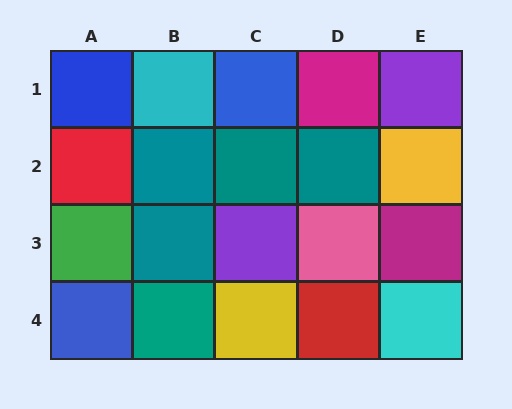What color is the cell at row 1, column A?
Blue.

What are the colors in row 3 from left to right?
Green, teal, purple, pink, magenta.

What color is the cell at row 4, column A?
Blue.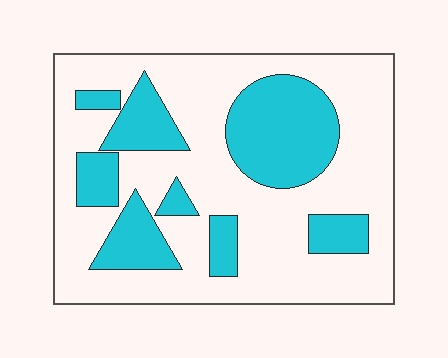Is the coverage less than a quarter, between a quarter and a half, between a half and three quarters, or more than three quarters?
Between a quarter and a half.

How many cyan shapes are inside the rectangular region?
8.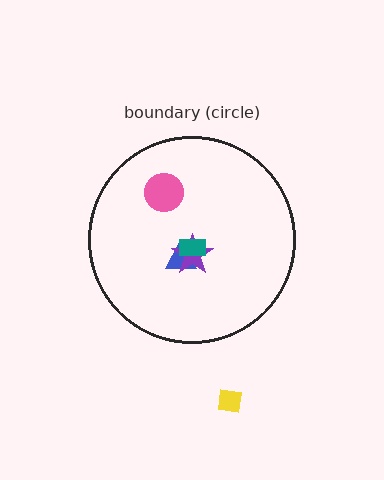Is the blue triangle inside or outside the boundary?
Inside.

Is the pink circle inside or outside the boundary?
Inside.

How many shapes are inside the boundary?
4 inside, 1 outside.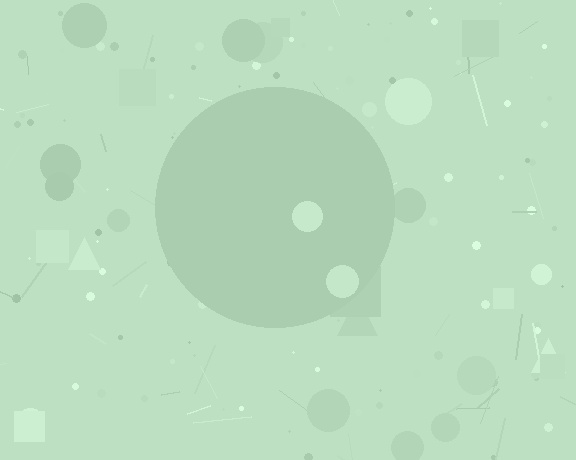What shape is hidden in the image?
A circle is hidden in the image.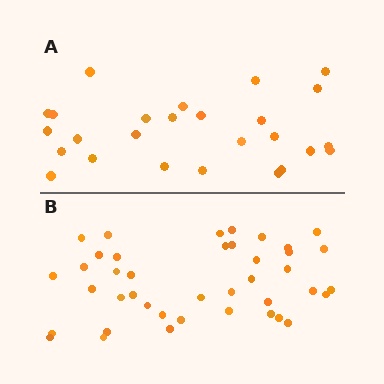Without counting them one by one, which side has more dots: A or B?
Region B (the bottom region) has more dots.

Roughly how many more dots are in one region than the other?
Region B has approximately 15 more dots than region A.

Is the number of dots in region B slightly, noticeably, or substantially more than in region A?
Region B has substantially more. The ratio is roughly 1.6 to 1.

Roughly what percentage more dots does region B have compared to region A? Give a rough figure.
About 60% more.